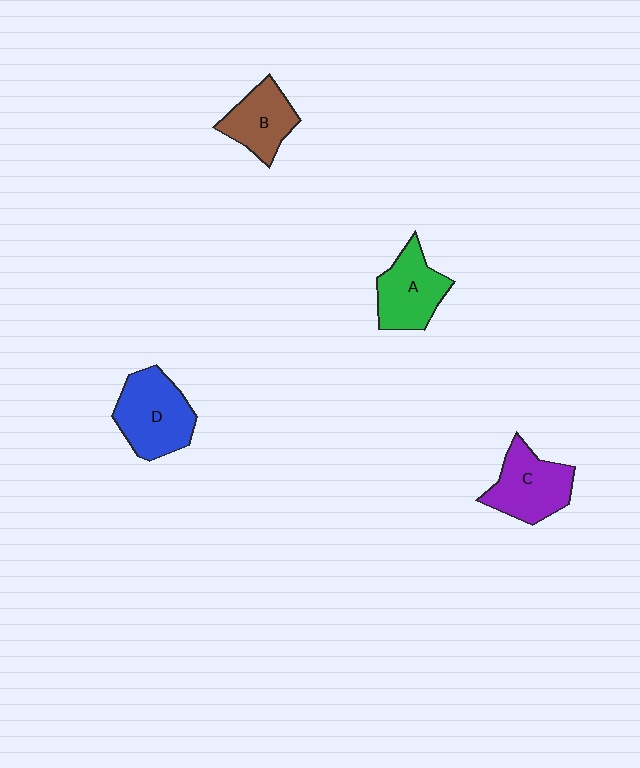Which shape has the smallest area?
Shape B (brown).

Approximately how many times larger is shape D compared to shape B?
Approximately 1.4 times.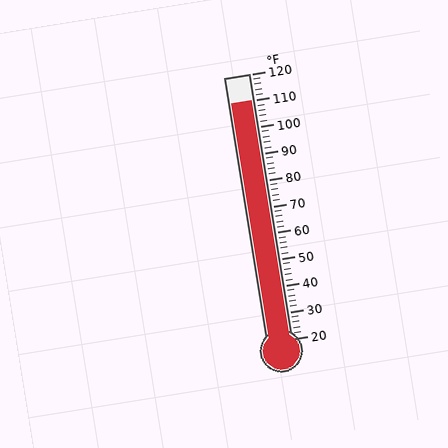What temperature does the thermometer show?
The thermometer shows approximately 110°F.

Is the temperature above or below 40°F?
The temperature is above 40°F.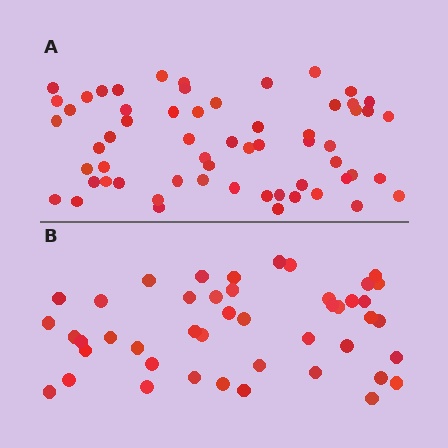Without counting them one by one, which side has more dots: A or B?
Region A (the top region) has more dots.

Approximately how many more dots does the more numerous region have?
Region A has approximately 15 more dots than region B.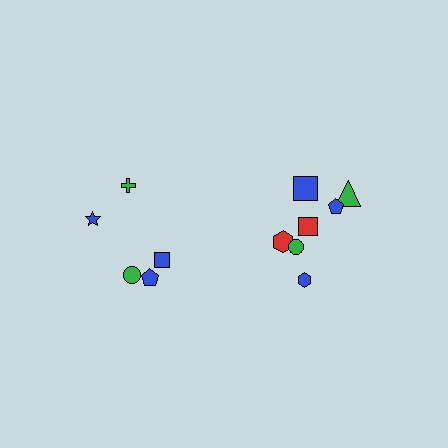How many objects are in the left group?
There are 5 objects.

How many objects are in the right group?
There are 7 objects.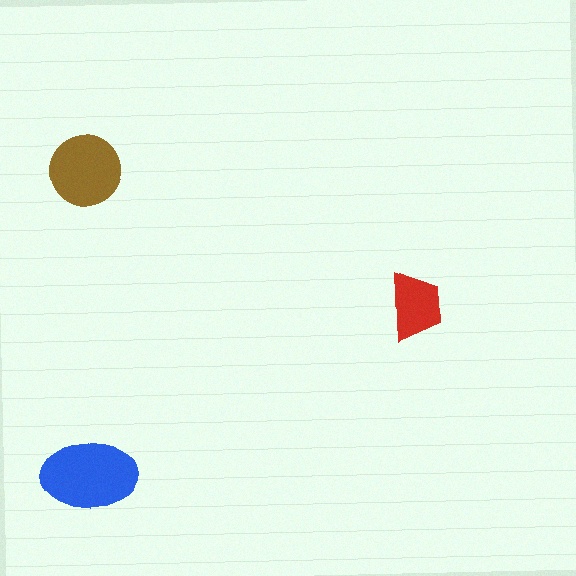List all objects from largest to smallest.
The blue ellipse, the brown circle, the red trapezoid.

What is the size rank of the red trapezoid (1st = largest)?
3rd.